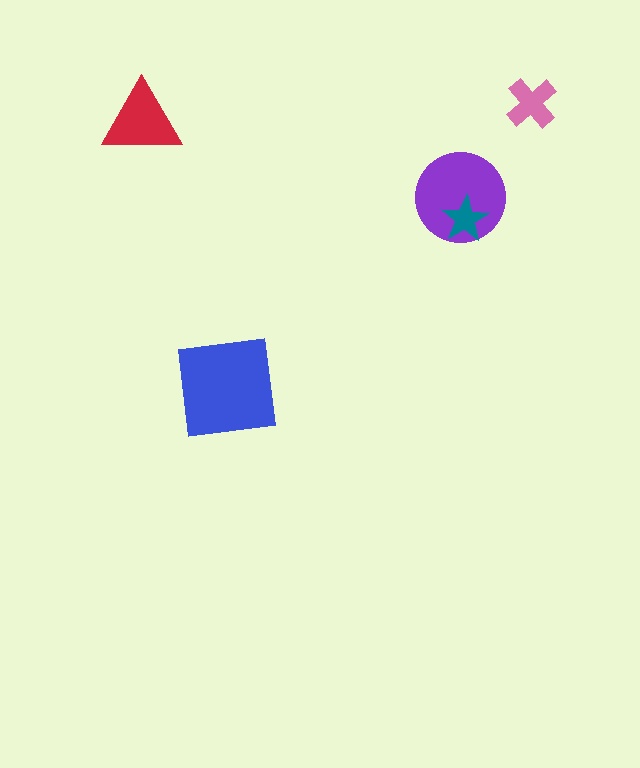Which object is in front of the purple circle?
The teal star is in front of the purple circle.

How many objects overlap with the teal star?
1 object overlaps with the teal star.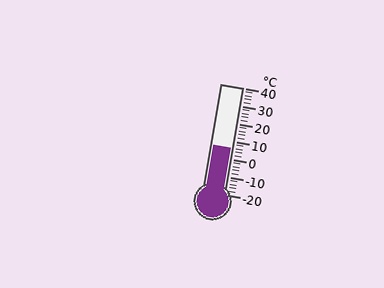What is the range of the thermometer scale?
The thermometer scale ranges from -20°C to 40°C.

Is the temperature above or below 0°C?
The temperature is above 0°C.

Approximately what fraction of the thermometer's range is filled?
The thermometer is filled to approximately 45% of its range.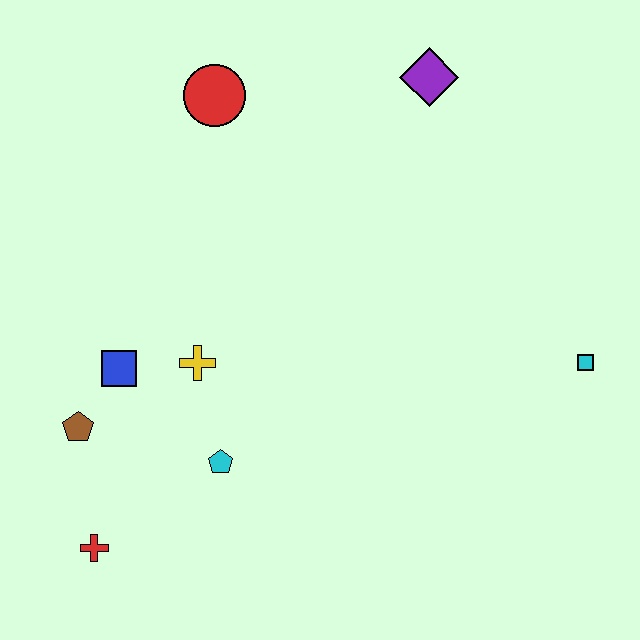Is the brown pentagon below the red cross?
No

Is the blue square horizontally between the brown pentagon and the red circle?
Yes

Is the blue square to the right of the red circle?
No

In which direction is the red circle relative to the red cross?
The red circle is above the red cross.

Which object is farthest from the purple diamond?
The red cross is farthest from the purple diamond.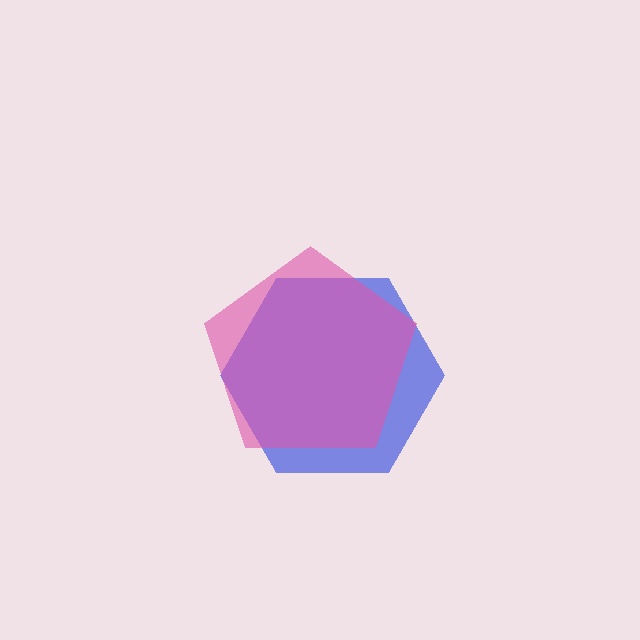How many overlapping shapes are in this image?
There are 2 overlapping shapes in the image.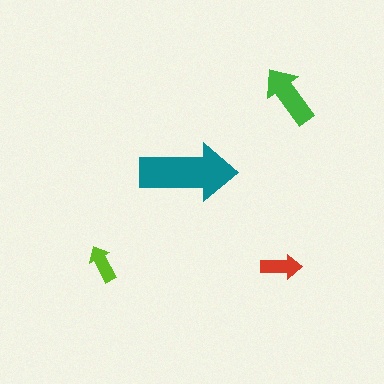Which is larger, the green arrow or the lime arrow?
The green one.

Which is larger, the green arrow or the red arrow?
The green one.